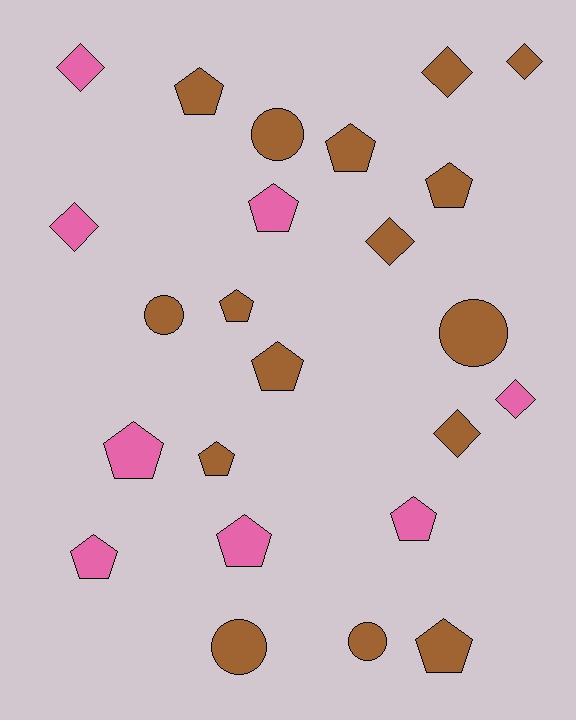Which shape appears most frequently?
Pentagon, with 12 objects.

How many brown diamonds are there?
There are 4 brown diamonds.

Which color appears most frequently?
Brown, with 16 objects.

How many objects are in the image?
There are 24 objects.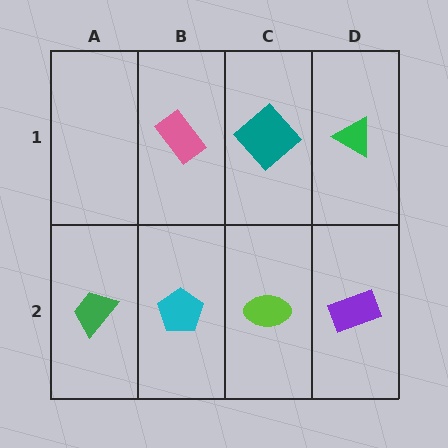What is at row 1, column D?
A green triangle.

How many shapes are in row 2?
4 shapes.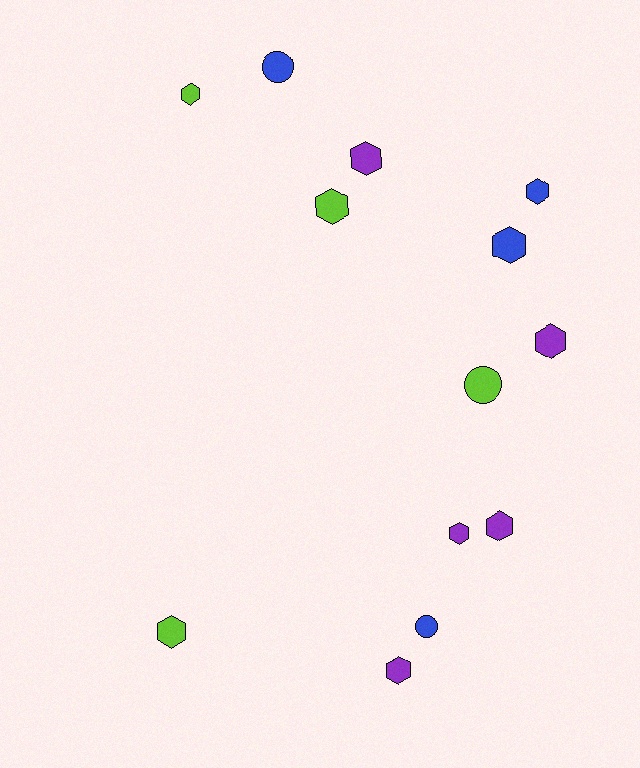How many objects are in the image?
There are 13 objects.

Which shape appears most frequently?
Hexagon, with 10 objects.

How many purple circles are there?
There are no purple circles.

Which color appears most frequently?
Purple, with 5 objects.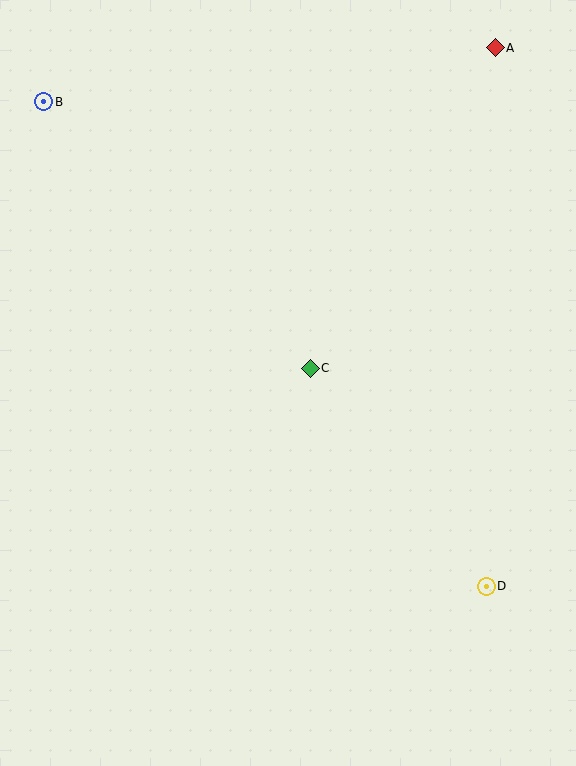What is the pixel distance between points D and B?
The distance between D and B is 656 pixels.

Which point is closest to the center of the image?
Point C at (310, 368) is closest to the center.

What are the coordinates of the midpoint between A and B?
The midpoint between A and B is at (270, 75).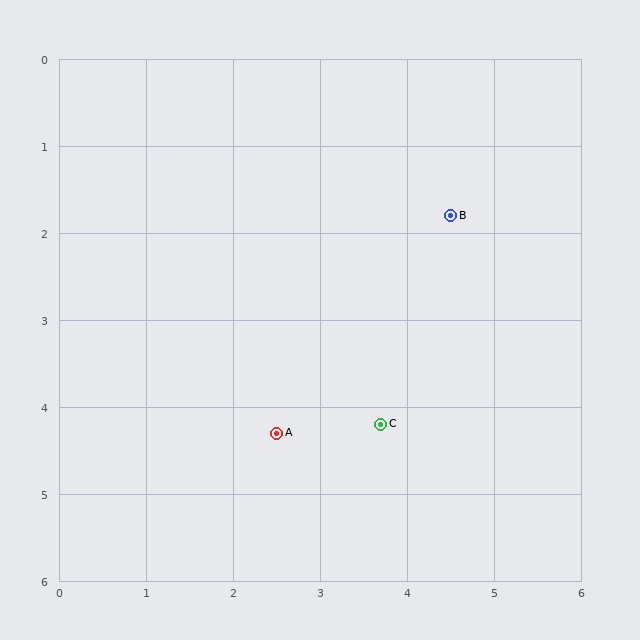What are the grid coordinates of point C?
Point C is at approximately (3.7, 4.2).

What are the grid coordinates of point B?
Point B is at approximately (4.5, 1.8).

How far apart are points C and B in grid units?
Points C and B are about 2.5 grid units apart.